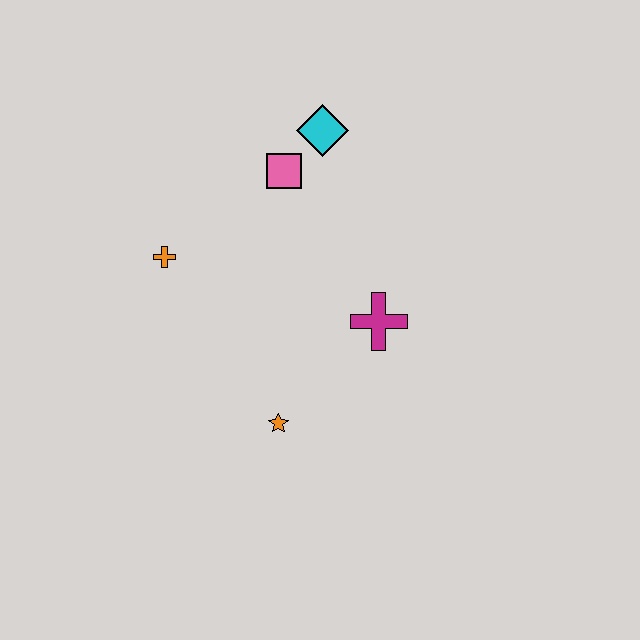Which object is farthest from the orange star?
The cyan diamond is farthest from the orange star.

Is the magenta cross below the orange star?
No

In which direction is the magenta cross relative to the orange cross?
The magenta cross is to the right of the orange cross.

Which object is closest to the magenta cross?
The orange star is closest to the magenta cross.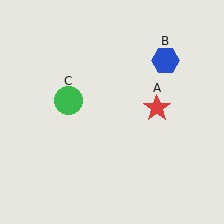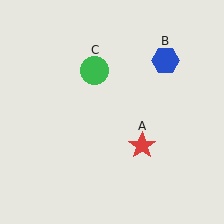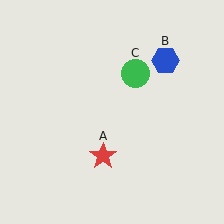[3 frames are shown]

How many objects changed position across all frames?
2 objects changed position: red star (object A), green circle (object C).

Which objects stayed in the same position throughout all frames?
Blue hexagon (object B) remained stationary.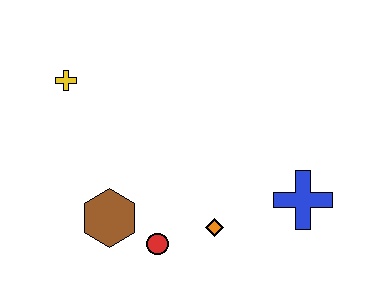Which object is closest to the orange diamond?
The red circle is closest to the orange diamond.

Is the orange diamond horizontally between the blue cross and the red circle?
Yes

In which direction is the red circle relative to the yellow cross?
The red circle is below the yellow cross.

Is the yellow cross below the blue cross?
No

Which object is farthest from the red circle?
The yellow cross is farthest from the red circle.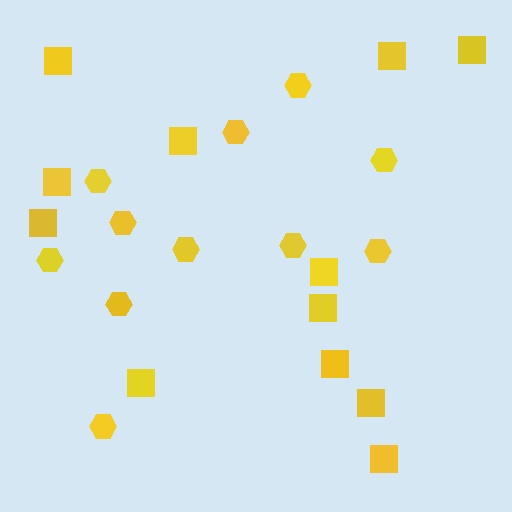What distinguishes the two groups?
There are 2 groups: one group of hexagons (11) and one group of squares (12).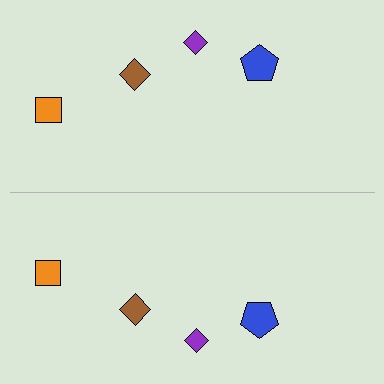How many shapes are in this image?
There are 8 shapes in this image.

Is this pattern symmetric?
Yes, this pattern has bilateral (reflection) symmetry.